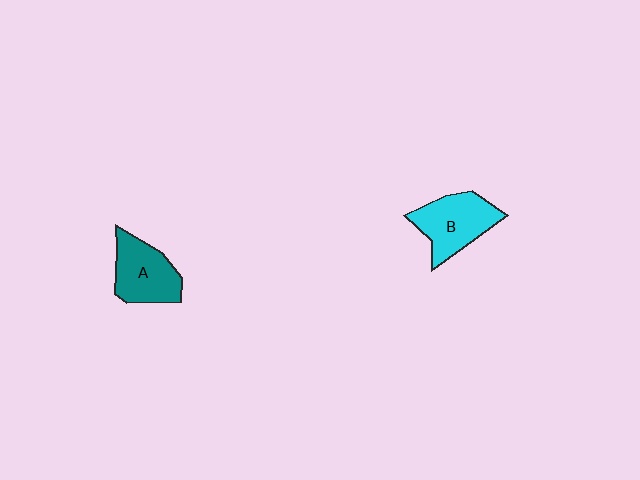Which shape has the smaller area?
Shape A (teal).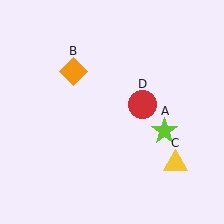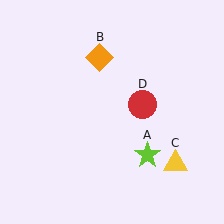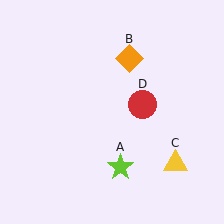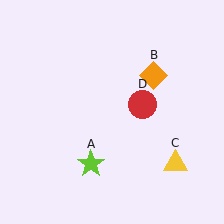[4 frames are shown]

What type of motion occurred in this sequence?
The lime star (object A), orange diamond (object B) rotated clockwise around the center of the scene.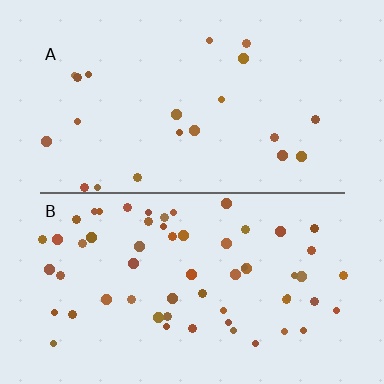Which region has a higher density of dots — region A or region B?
B (the bottom).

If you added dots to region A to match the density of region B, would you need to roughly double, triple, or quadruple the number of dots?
Approximately triple.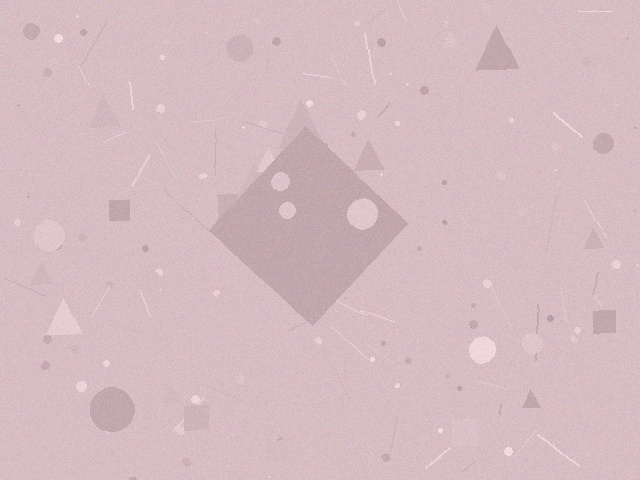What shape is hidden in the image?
A diamond is hidden in the image.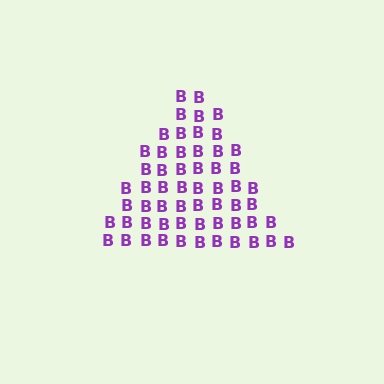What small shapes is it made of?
It is made of small letter B's.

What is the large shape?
The large shape is a triangle.